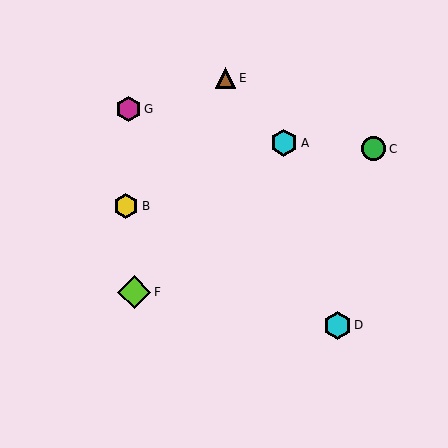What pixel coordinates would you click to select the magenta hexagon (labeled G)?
Click at (128, 109) to select the magenta hexagon G.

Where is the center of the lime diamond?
The center of the lime diamond is at (134, 292).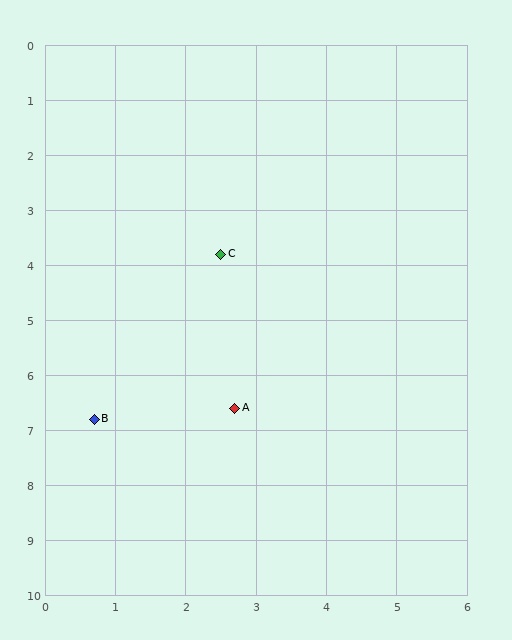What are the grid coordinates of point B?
Point B is at approximately (0.7, 6.8).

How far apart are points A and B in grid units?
Points A and B are about 2.0 grid units apart.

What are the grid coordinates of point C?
Point C is at approximately (2.5, 3.8).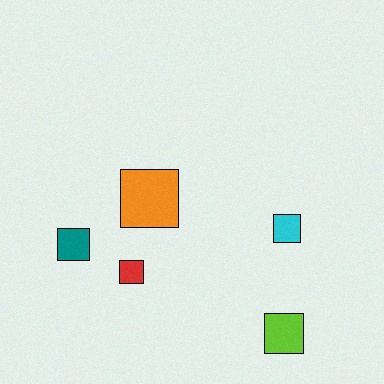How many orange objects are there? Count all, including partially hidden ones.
There is 1 orange object.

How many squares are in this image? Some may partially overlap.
There are 5 squares.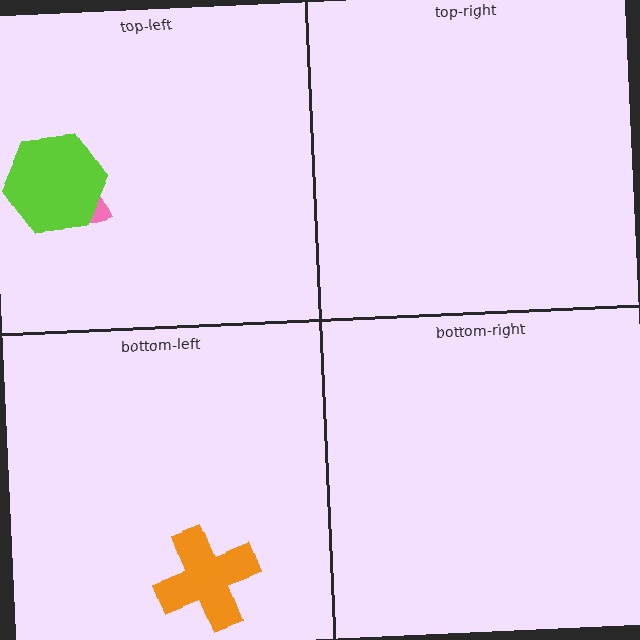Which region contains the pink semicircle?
The top-left region.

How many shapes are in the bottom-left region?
1.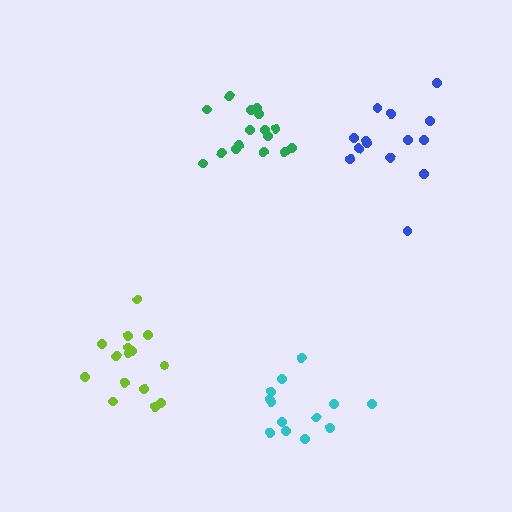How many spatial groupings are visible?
There are 4 spatial groupings.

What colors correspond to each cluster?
The clusters are colored: blue, lime, green, cyan.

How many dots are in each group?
Group 1: 14 dots, Group 2: 15 dots, Group 3: 16 dots, Group 4: 13 dots (58 total).